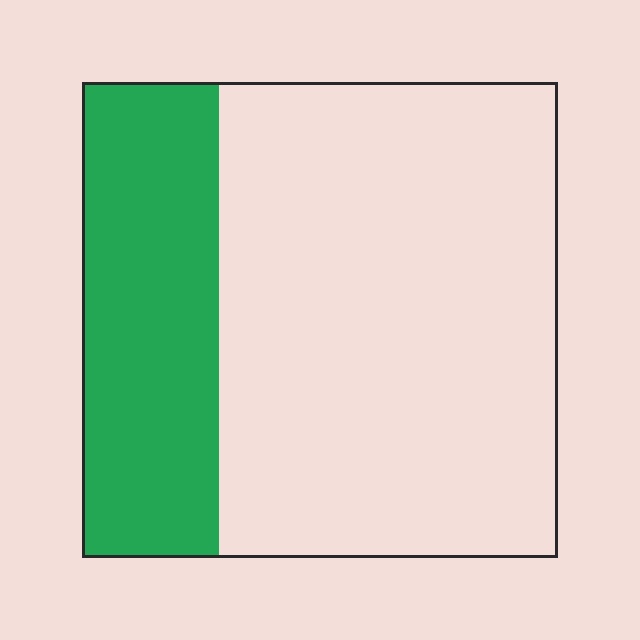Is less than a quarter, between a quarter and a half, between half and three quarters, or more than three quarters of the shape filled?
Between a quarter and a half.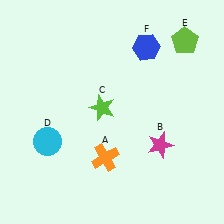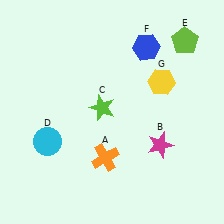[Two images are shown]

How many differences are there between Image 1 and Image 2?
There is 1 difference between the two images.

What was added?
A yellow hexagon (G) was added in Image 2.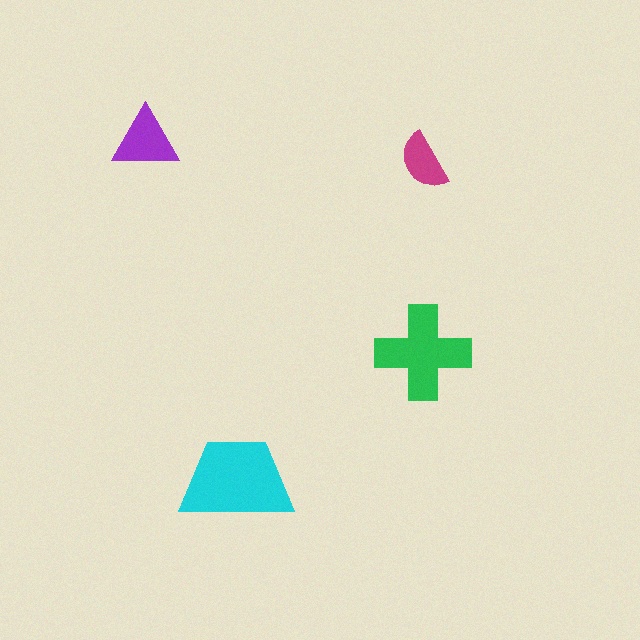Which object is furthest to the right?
The green cross is rightmost.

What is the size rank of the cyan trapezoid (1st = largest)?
1st.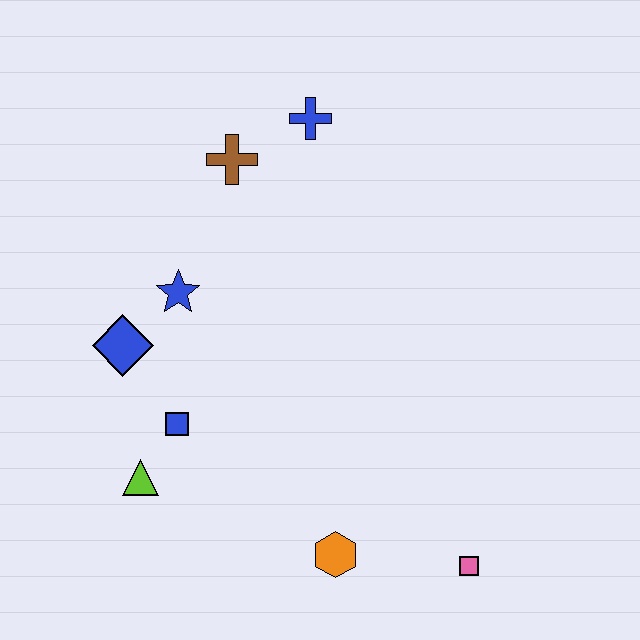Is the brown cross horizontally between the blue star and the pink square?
Yes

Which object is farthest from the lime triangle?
The blue cross is farthest from the lime triangle.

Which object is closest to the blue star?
The blue diamond is closest to the blue star.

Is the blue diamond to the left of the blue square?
Yes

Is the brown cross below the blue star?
No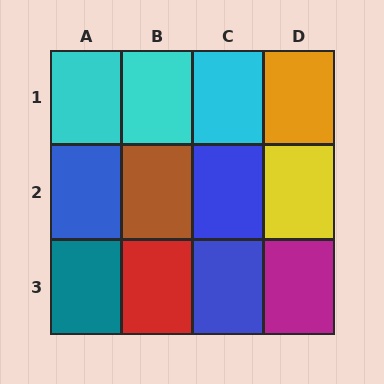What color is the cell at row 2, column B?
Brown.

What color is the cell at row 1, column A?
Cyan.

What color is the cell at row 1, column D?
Orange.